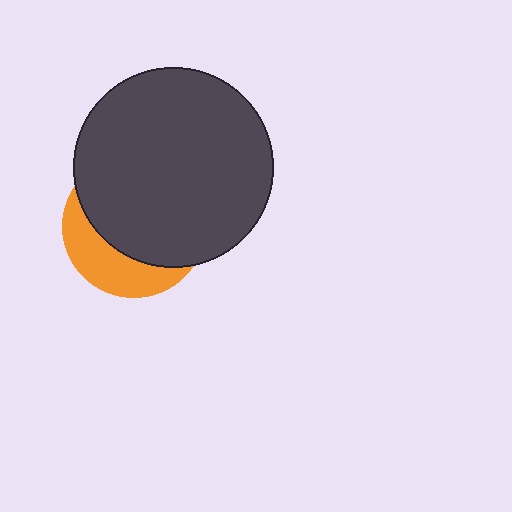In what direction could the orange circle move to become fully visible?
The orange circle could move down. That would shift it out from behind the dark gray circle entirely.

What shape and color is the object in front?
The object in front is a dark gray circle.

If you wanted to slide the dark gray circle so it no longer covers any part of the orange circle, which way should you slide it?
Slide it up — that is the most direct way to separate the two shapes.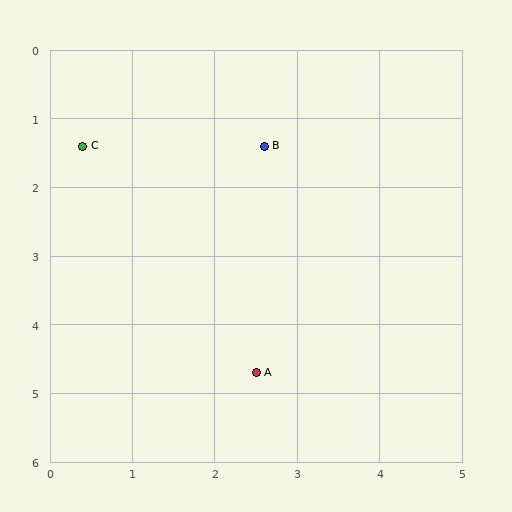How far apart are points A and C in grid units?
Points A and C are about 3.9 grid units apart.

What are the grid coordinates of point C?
Point C is at approximately (0.4, 1.4).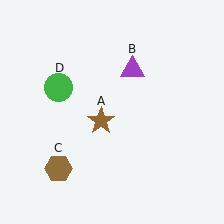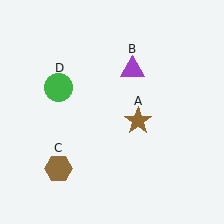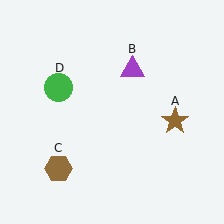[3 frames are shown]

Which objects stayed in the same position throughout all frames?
Purple triangle (object B) and brown hexagon (object C) and green circle (object D) remained stationary.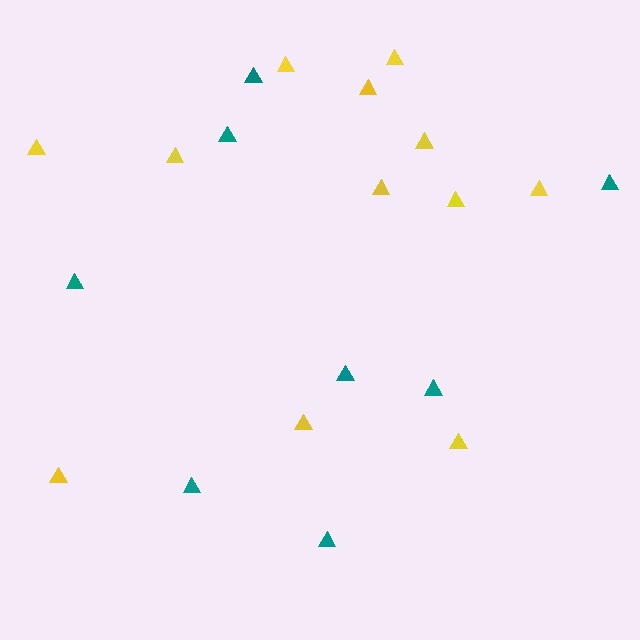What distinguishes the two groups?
There are 2 groups: one group of teal triangles (8) and one group of yellow triangles (12).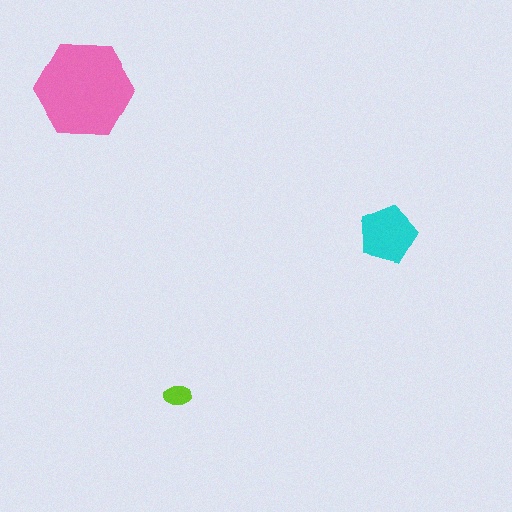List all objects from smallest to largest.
The lime ellipse, the cyan pentagon, the pink hexagon.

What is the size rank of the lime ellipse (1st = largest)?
3rd.